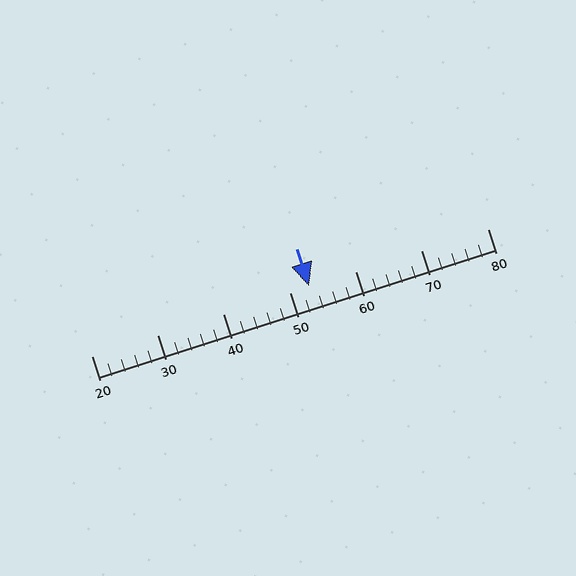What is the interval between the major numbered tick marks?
The major tick marks are spaced 10 units apart.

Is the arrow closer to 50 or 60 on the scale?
The arrow is closer to 50.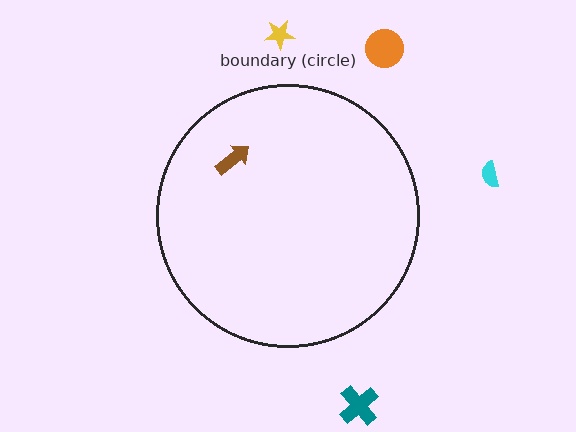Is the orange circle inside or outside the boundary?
Outside.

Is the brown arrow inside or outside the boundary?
Inside.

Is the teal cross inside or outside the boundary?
Outside.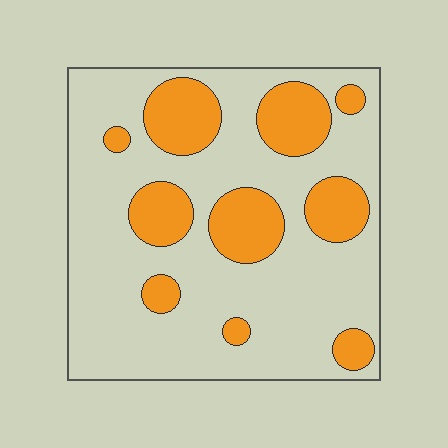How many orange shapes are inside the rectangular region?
10.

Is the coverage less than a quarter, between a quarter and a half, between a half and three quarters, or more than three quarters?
Between a quarter and a half.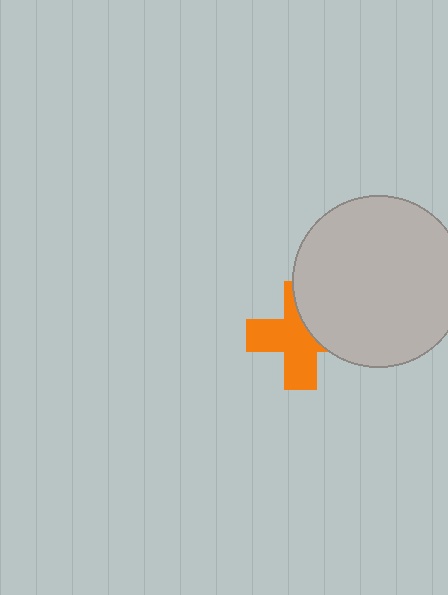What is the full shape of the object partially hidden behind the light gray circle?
The partially hidden object is an orange cross.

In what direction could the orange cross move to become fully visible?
The orange cross could move left. That would shift it out from behind the light gray circle entirely.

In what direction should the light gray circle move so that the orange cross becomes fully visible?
The light gray circle should move right. That is the shortest direction to clear the overlap and leave the orange cross fully visible.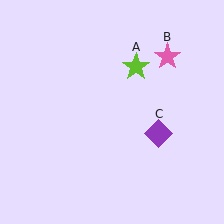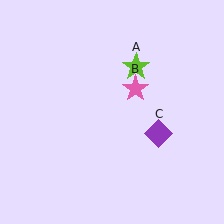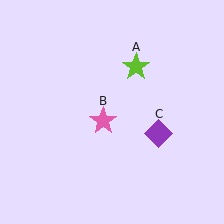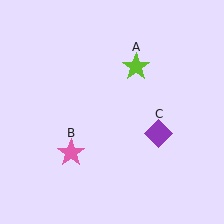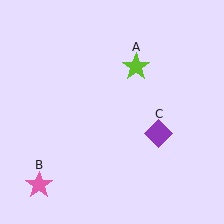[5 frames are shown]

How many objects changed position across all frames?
1 object changed position: pink star (object B).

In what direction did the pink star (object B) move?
The pink star (object B) moved down and to the left.